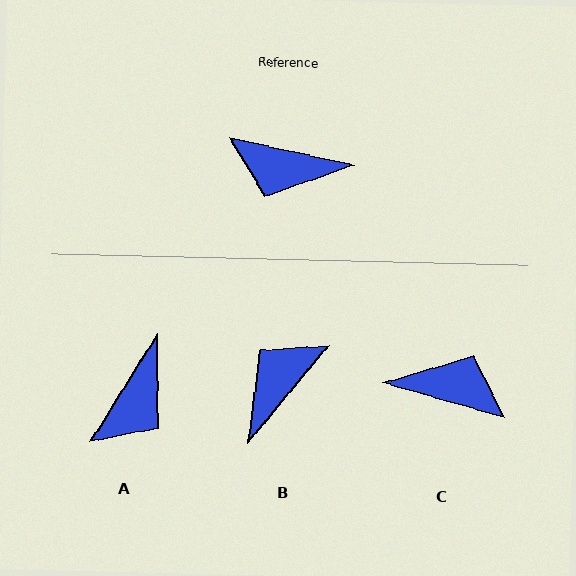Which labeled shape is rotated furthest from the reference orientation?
C, about 176 degrees away.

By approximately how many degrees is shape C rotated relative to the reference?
Approximately 176 degrees counter-clockwise.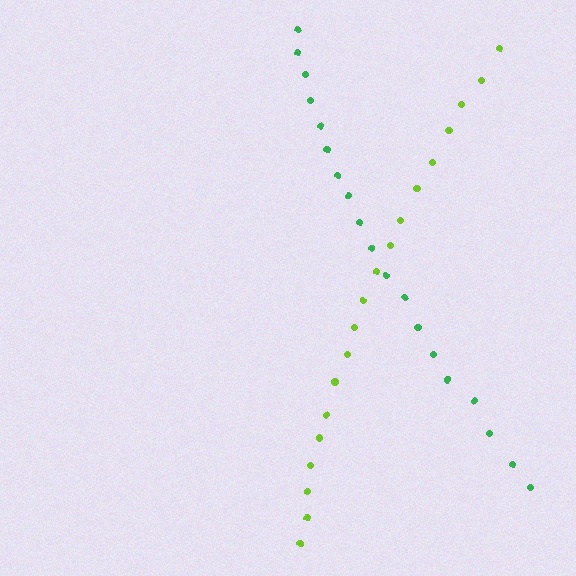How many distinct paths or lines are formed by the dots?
There are 2 distinct paths.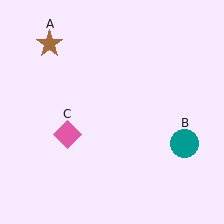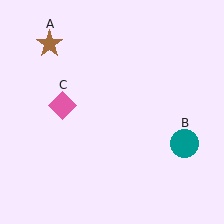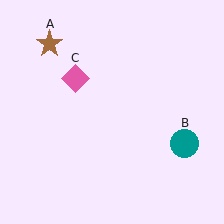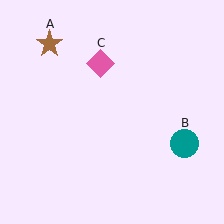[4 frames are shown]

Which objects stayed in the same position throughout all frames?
Brown star (object A) and teal circle (object B) remained stationary.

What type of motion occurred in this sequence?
The pink diamond (object C) rotated clockwise around the center of the scene.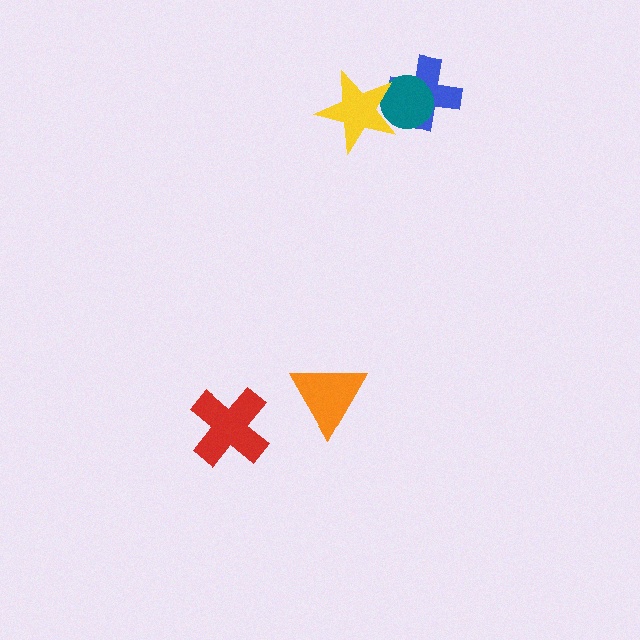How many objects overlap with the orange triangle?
0 objects overlap with the orange triangle.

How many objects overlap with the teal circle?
2 objects overlap with the teal circle.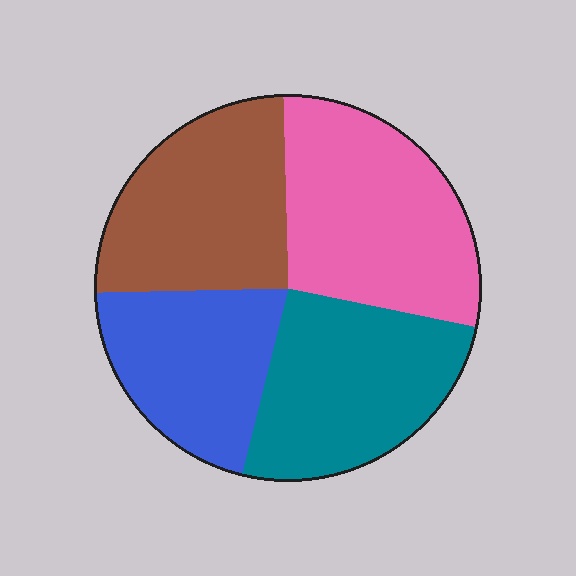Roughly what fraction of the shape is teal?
Teal takes up about one quarter (1/4) of the shape.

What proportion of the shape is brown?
Brown covers about 25% of the shape.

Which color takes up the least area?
Blue, at roughly 20%.